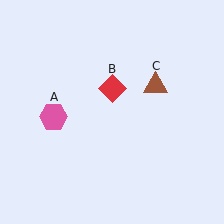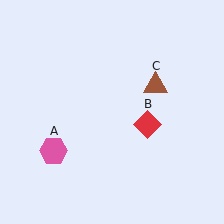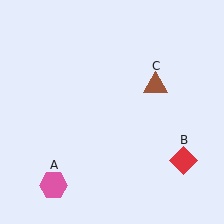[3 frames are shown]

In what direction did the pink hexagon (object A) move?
The pink hexagon (object A) moved down.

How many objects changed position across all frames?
2 objects changed position: pink hexagon (object A), red diamond (object B).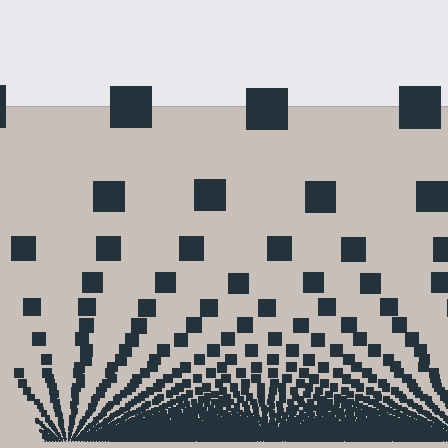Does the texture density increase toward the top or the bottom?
Density increases toward the bottom.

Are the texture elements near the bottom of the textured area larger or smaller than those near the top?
Smaller. The gradient is inverted — elements near the bottom are smaller and denser.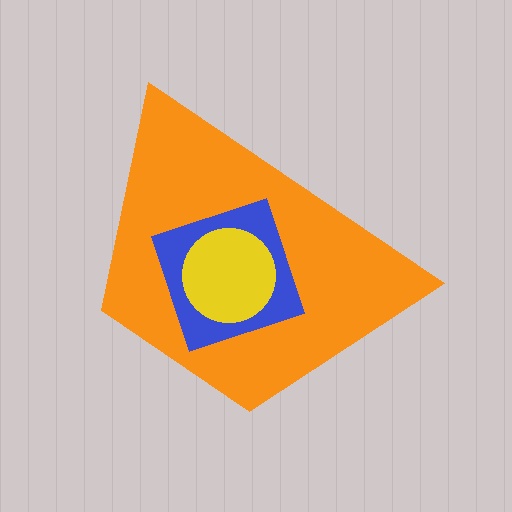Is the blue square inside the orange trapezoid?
Yes.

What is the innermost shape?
The yellow circle.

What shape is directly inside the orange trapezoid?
The blue square.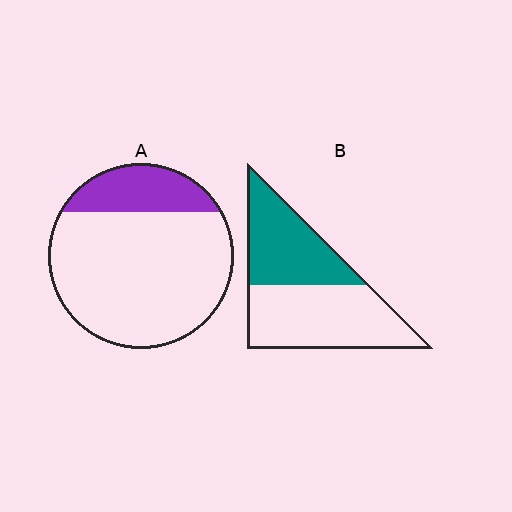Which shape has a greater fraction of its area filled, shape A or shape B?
Shape B.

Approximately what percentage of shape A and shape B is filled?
A is approximately 20% and B is approximately 45%.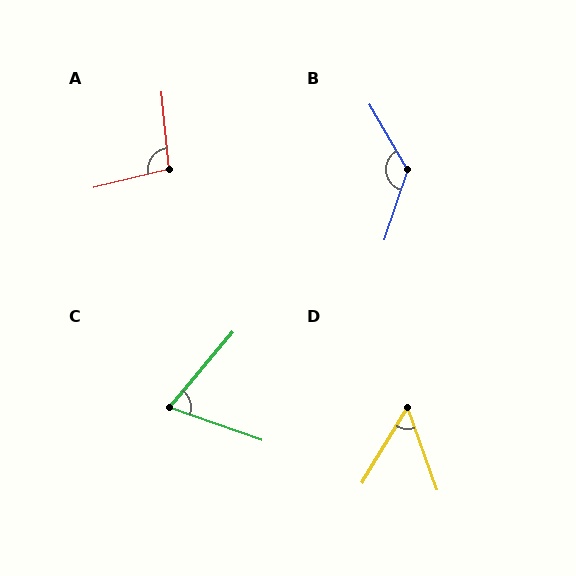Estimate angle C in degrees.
Approximately 70 degrees.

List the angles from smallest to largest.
D (51°), C (70°), A (98°), B (131°).